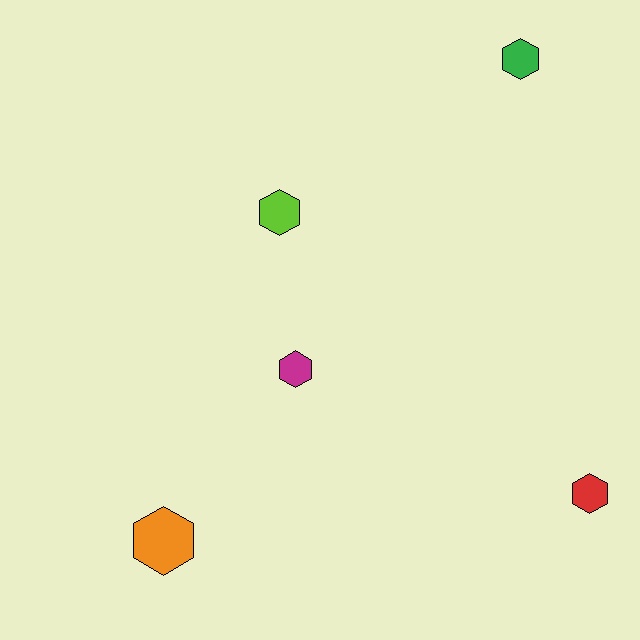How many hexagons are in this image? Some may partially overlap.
There are 5 hexagons.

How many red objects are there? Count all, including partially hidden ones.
There is 1 red object.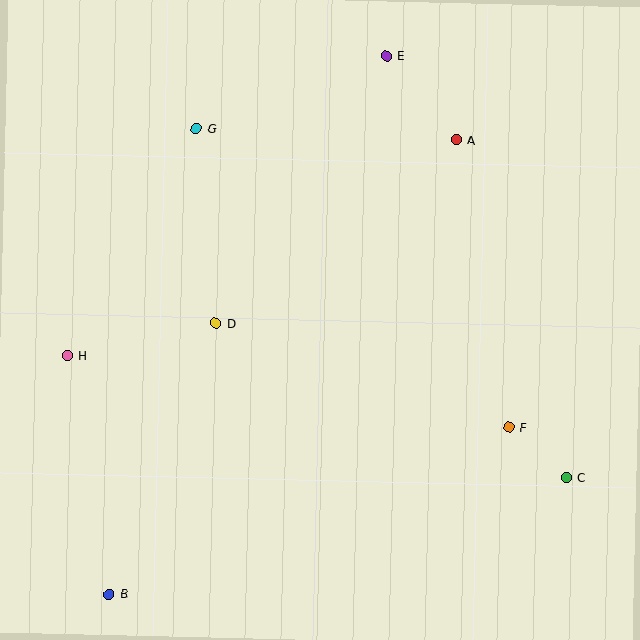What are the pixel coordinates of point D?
Point D is at (216, 323).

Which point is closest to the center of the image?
Point D at (216, 323) is closest to the center.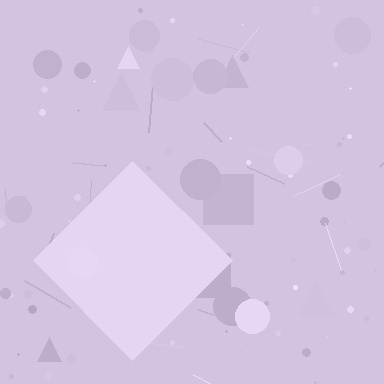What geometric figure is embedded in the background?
A diamond is embedded in the background.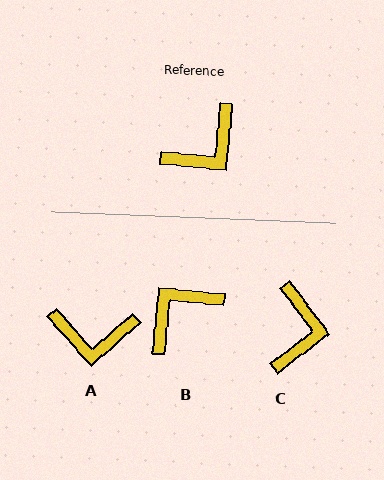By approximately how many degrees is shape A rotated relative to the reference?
Approximately 43 degrees clockwise.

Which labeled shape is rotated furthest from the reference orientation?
B, about 180 degrees away.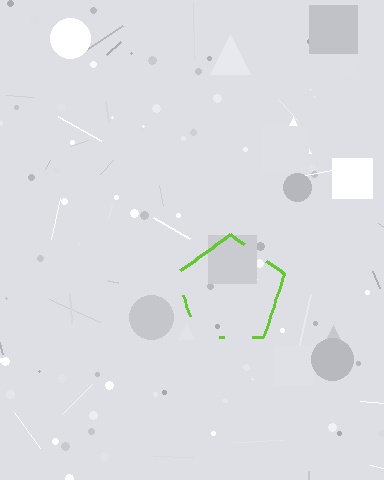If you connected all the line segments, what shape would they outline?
They would outline a pentagon.